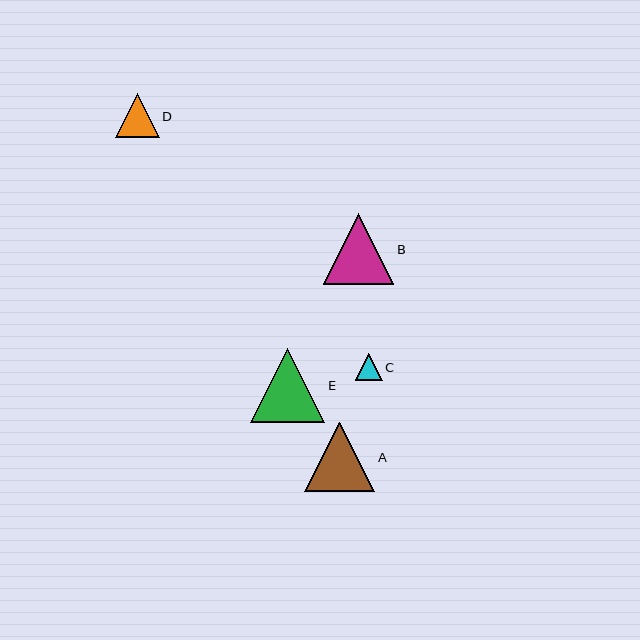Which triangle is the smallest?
Triangle C is the smallest with a size of approximately 27 pixels.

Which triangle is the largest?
Triangle E is the largest with a size of approximately 74 pixels.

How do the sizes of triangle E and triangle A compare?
Triangle E and triangle A are approximately the same size.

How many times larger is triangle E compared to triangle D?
Triangle E is approximately 1.7 times the size of triangle D.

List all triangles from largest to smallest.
From largest to smallest: E, B, A, D, C.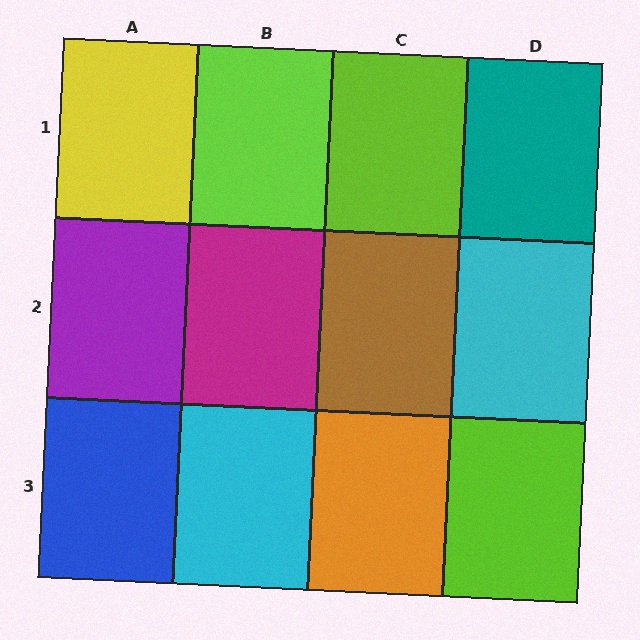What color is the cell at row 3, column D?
Lime.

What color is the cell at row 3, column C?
Orange.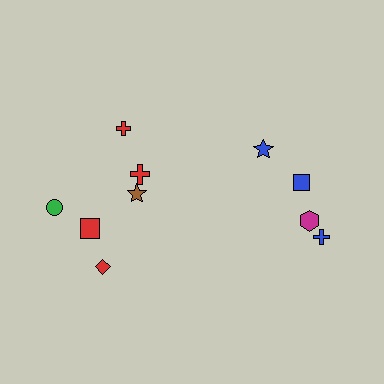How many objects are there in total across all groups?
There are 10 objects.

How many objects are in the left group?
There are 6 objects.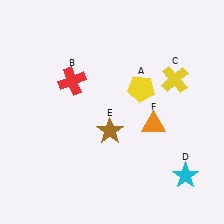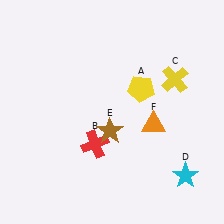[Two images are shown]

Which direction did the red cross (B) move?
The red cross (B) moved down.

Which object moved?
The red cross (B) moved down.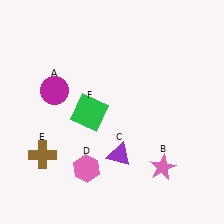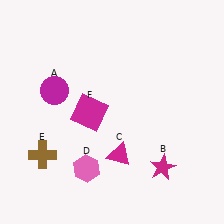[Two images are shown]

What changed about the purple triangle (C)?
In Image 1, C is purple. In Image 2, it changed to magenta.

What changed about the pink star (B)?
In Image 1, B is pink. In Image 2, it changed to magenta.